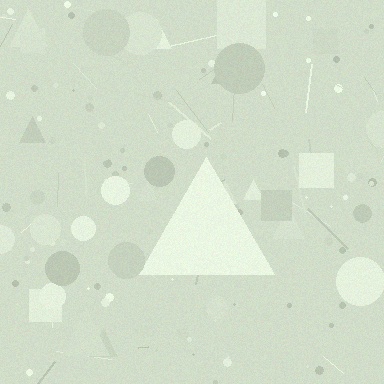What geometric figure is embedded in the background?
A triangle is embedded in the background.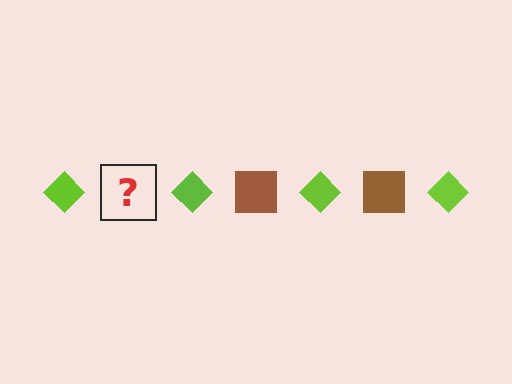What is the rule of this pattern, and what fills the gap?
The rule is that the pattern alternates between lime diamond and brown square. The gap should be filled with a brown square.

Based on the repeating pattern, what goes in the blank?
The blank should be a brown square.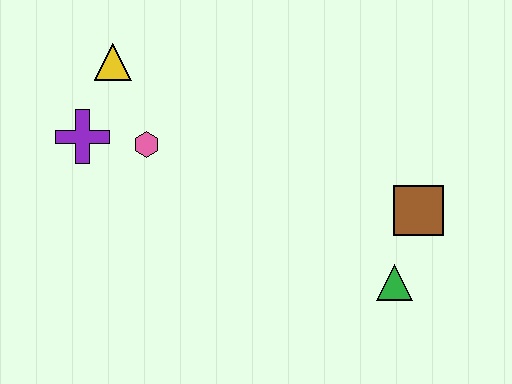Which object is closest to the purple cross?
The pink hexagon is closest to the purple cross.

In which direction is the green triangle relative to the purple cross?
The green triangle is to the right of the purple cross.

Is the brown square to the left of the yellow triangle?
No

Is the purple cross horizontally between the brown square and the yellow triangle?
No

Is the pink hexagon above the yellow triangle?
No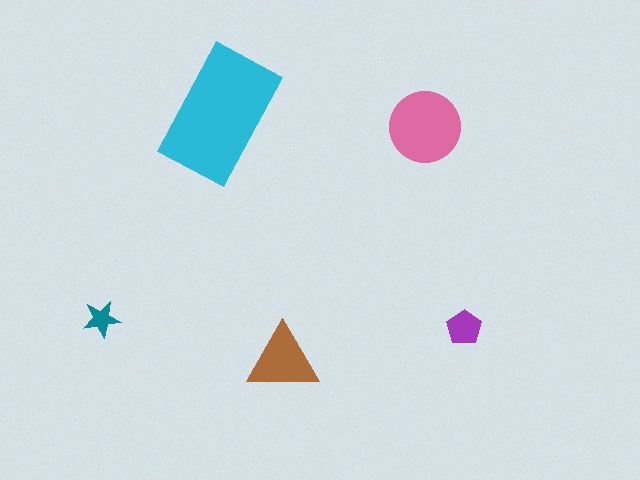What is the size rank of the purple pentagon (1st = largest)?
4th.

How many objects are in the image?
There are 5 objects in the image.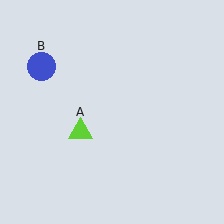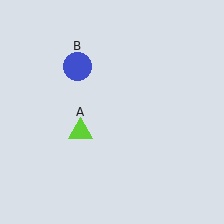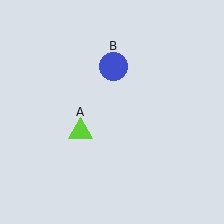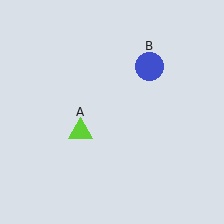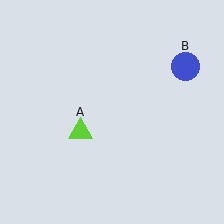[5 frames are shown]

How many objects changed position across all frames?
1 object changed position: blue circle (object B).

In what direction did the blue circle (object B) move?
The blue circle (object B) moved right.